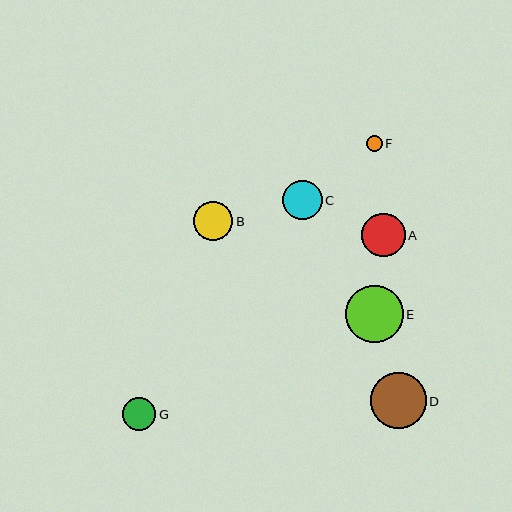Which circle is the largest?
Circle E is the largest with a size of approximately 58 pixels.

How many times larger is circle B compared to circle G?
Circle B is approximately 1.2 times the size of circle G.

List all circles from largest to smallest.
From largest to smallest: E, D, A, C, B, G, F.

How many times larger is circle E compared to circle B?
Circle E is approximately 1.5 times the size of circle B.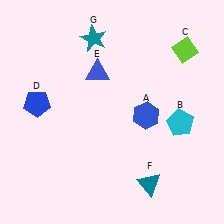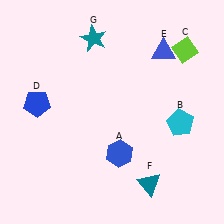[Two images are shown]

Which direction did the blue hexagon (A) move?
The blue hexagon (A) moved down.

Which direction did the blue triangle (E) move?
The blue triangle (E) moved right.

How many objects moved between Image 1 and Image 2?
2 objects moved between the two images.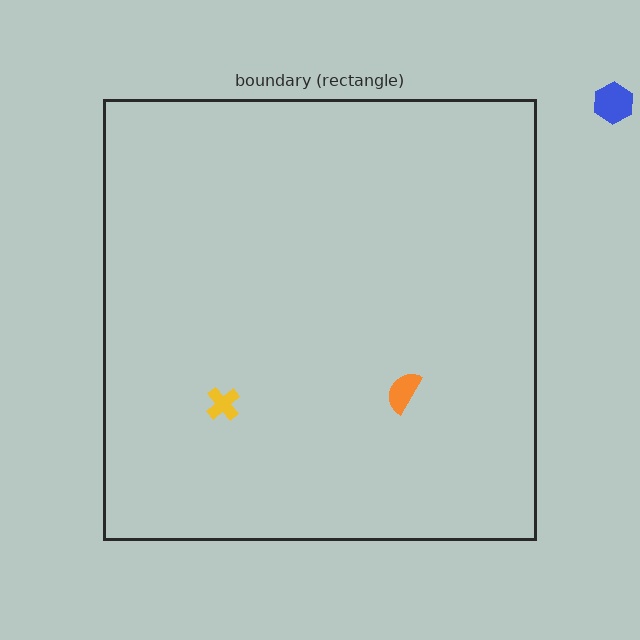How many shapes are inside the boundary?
2 inside, 1 outside.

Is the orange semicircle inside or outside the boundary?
Inside.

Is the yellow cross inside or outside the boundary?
Inside.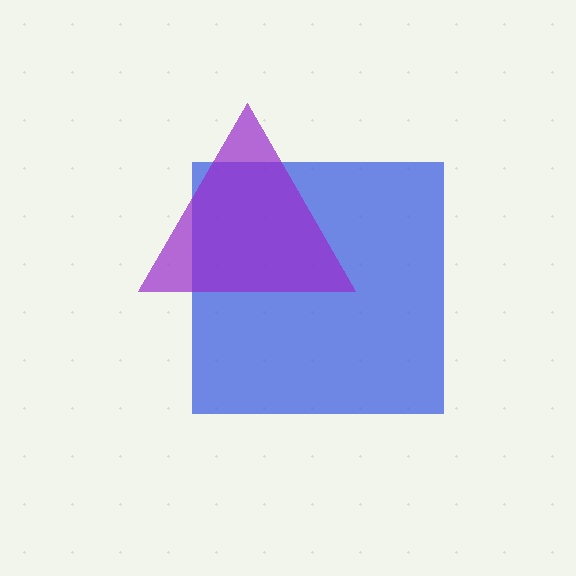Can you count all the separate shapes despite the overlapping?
Yes, there are 2 separate shapes.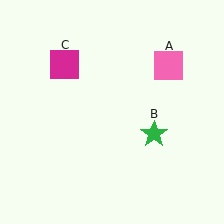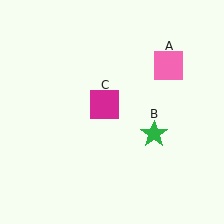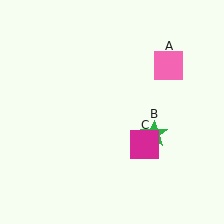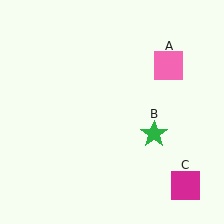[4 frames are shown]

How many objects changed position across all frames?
1 object changed position: magenta square (object C).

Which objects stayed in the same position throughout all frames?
Pink square (object A) and green star (object B) remained stationary.